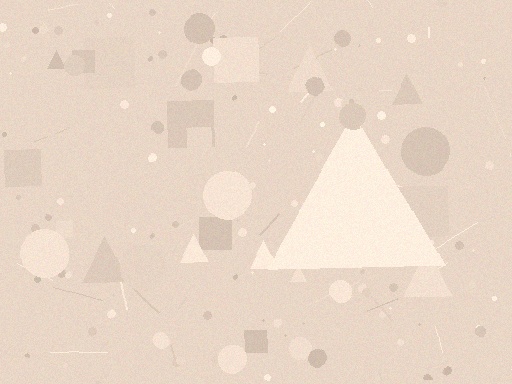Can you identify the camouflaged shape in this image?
The camouflaged shape is a triangle.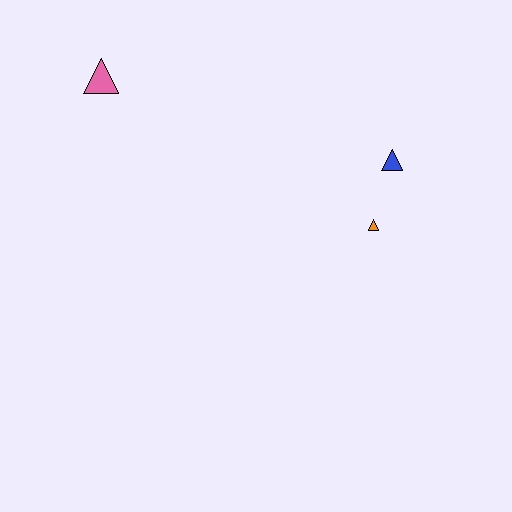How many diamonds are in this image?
There are no diamonds.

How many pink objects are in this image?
There is 1 pink object.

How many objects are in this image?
There are 3 objects.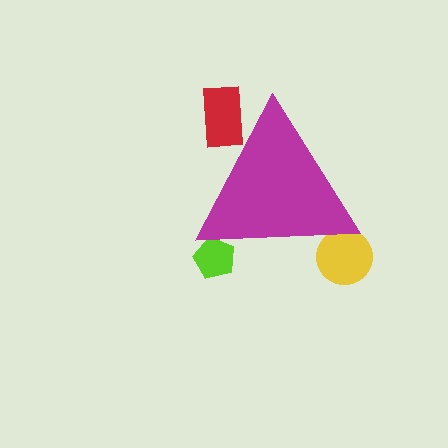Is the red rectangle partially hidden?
Yes, the red rectangle is partially hidden behind the magenta triangle.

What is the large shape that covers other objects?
A magenta triangle.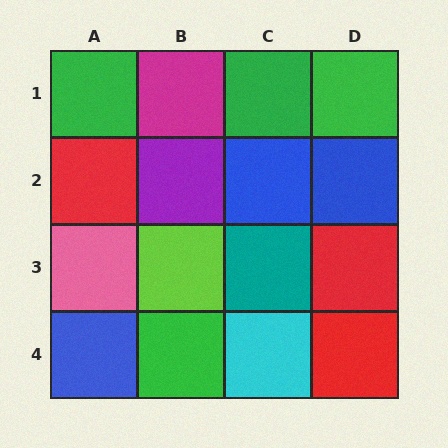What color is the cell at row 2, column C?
Blue.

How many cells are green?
4 cells are green.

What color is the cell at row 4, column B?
Green.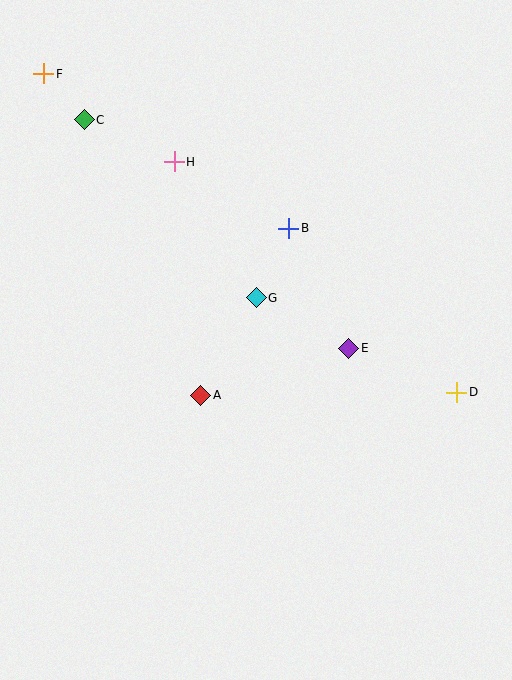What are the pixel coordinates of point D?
Point D is at (457, 392).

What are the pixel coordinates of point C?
Point C is at (84, 120).